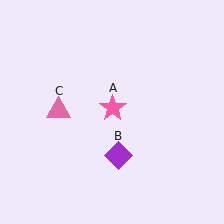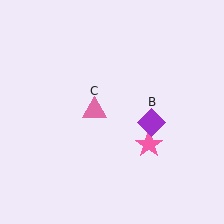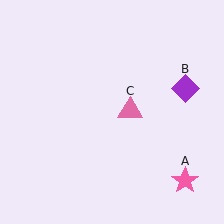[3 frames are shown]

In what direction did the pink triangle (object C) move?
The pink triangle (object C) moved right.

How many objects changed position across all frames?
3 objects changed position: pink star (object A), purple diamond (object B), pink triangle (object C).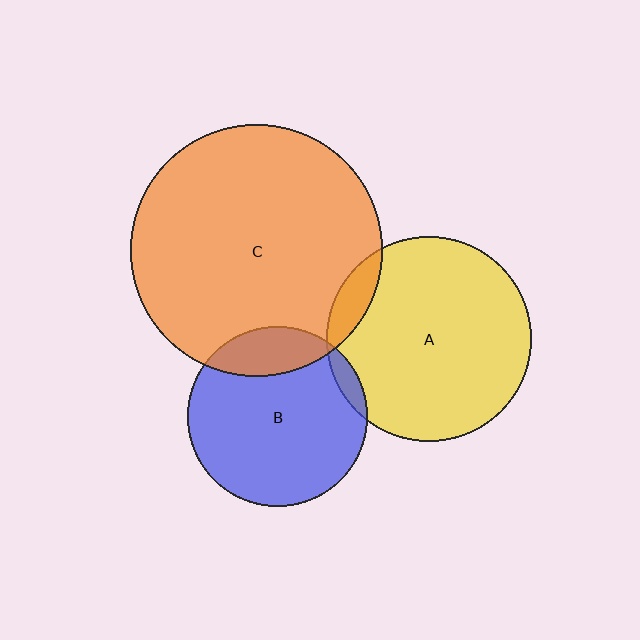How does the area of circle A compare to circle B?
Approximately 1.3 times.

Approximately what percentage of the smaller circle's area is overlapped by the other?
Approximately 5%.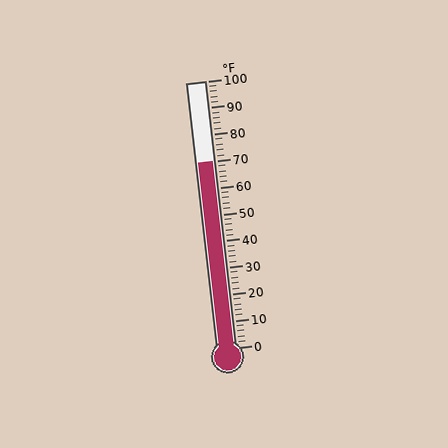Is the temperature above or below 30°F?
The temperature is above 30°F.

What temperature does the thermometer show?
The thermometer shows approximately 70°F.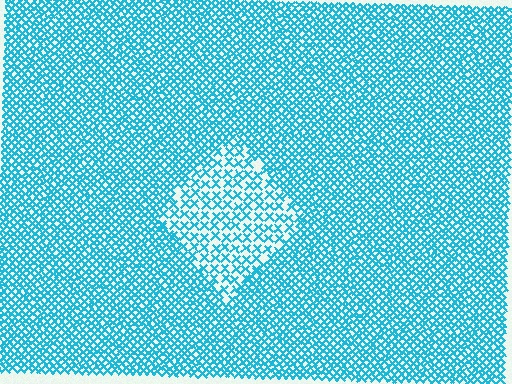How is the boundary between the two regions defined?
The boundary is defined by a change in element density (approximately 2.1x ratio). All elements are the same color, size, and shape.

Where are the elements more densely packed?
The elements are more densely packed outside the diamond boundary.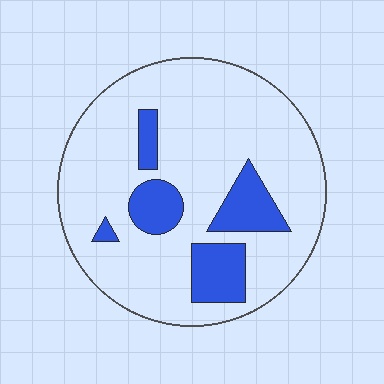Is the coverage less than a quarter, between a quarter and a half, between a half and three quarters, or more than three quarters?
Less than a quarter.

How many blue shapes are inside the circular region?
5.